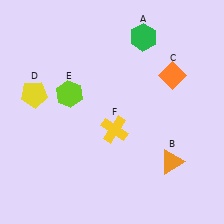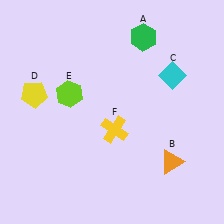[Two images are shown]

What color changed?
The diamond (C) changed from orange in Image 1 to cyan in Image 2.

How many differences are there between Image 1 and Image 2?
There is 1 difference between the two images.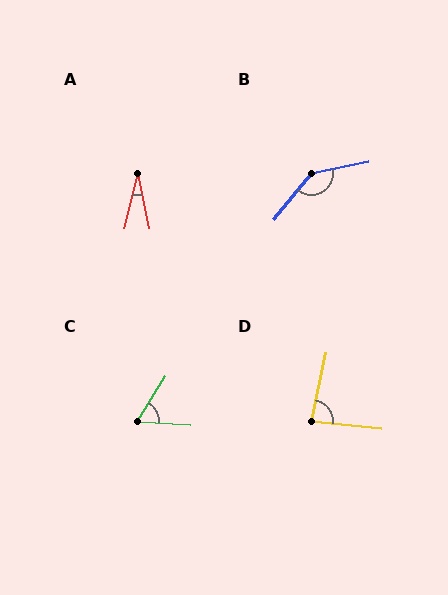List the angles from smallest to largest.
A (26°), C (62°), D (84°), B (141°).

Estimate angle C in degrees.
Approximately 62 degrees.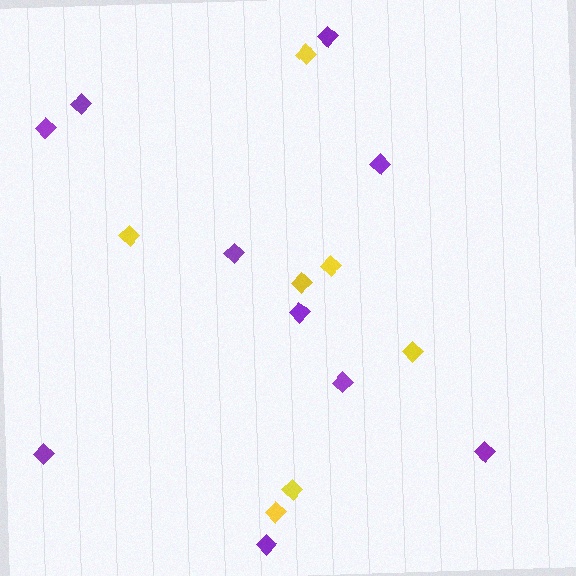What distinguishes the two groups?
There are 2 groups: one group of yellow diamonds (7) and one group of purple diamonds (10).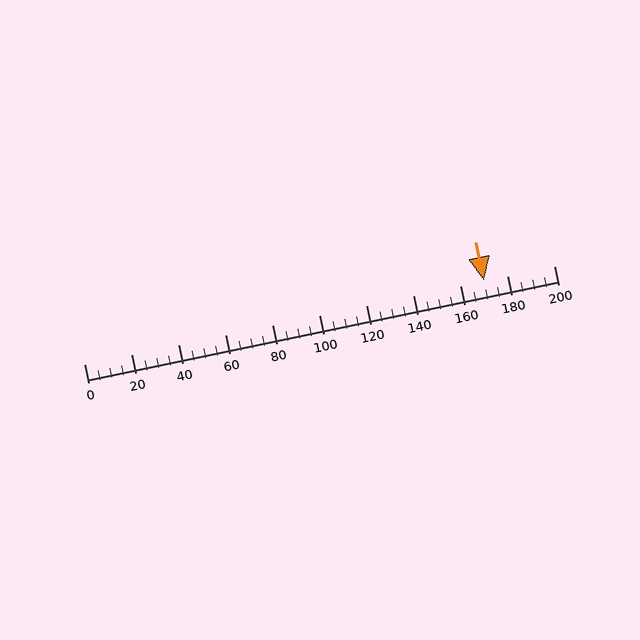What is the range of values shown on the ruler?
The ruler shows values from 0 to 200.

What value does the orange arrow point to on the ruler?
The orange arrow points to approximately 170.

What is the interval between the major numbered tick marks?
The major tick marks are spaced 20 units apart.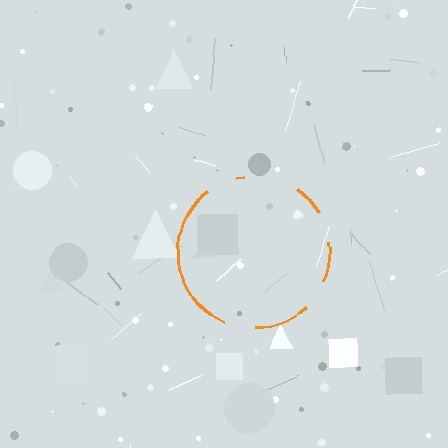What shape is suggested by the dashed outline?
The dashed outline suggests a circle.